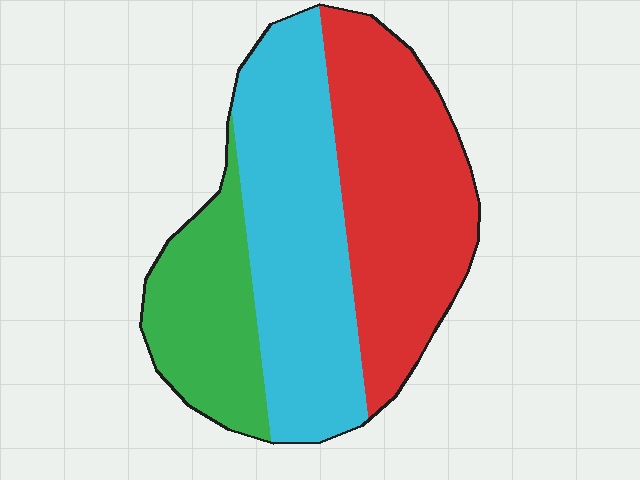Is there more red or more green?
Red.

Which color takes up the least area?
Green, at roughly 20%.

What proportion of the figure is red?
Red covers roughly 40% of the figure.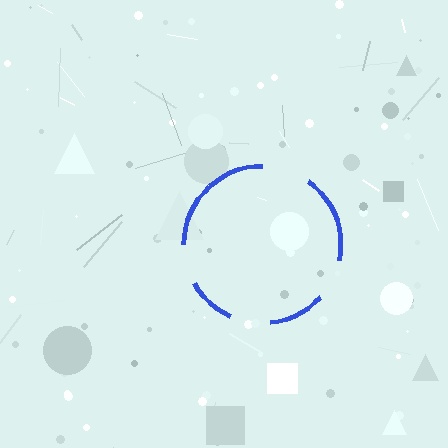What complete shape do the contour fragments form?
The contour fragments form a circle.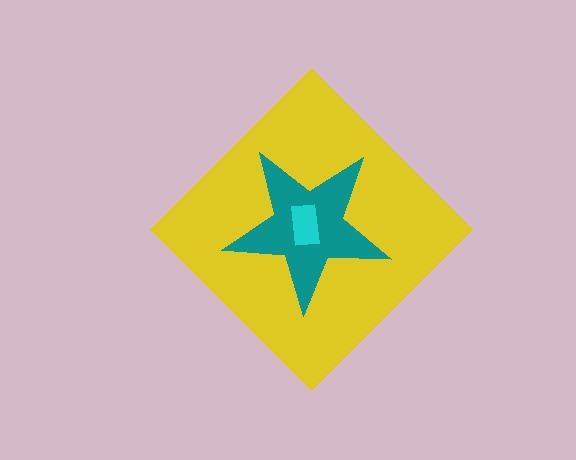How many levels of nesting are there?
3.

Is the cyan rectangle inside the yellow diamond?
Yes.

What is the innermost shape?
The cyan rectangle.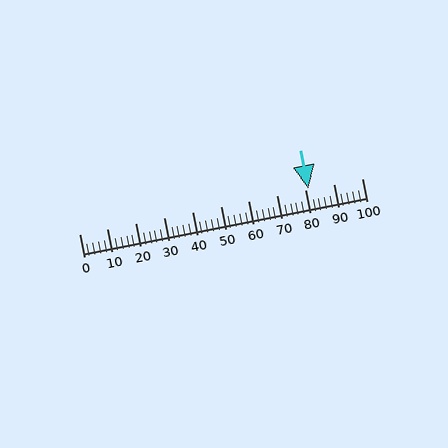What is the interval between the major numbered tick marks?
The major tick marks are spaced 10 units apart.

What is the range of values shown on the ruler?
The ruler shows values from 0 to 100.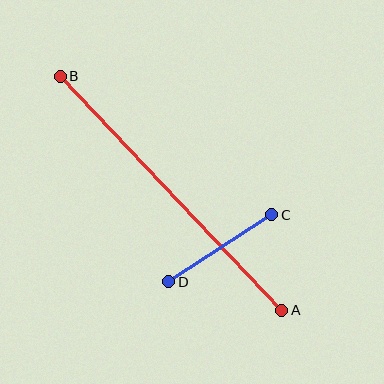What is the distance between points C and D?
The distance is approximately 123 pixels.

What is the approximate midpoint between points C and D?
The midpoint is at approximately (220, 248) pixels.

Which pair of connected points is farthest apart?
Points A and B are farthest apart.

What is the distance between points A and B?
The distance is approximately 322 pixels.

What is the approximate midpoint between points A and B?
The midpoint is at approximately (171, 193) pixels.